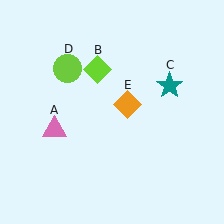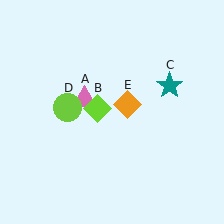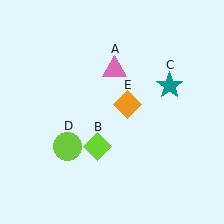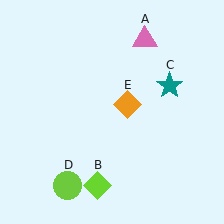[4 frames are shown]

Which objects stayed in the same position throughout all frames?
Teal star (object C) and orange diamond (object E) remained stationary.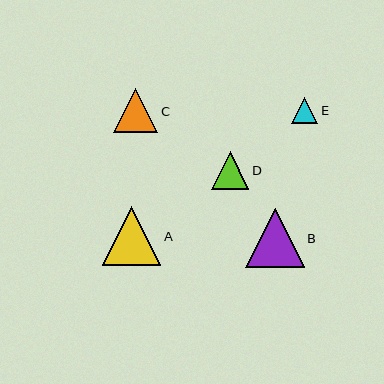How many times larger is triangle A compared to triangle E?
Triangle A is approximately 2.2 times the size of triangle E.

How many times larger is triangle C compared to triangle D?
Triangle C is approximately 1.2 times the size of triangle D.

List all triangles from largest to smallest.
From largest to smallest: B, A, C, D, E.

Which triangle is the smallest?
Triangle E is the smallest with a size of approximately 26 pixels.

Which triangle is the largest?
Triangle B is the largest with a size of approximately 59 pixels.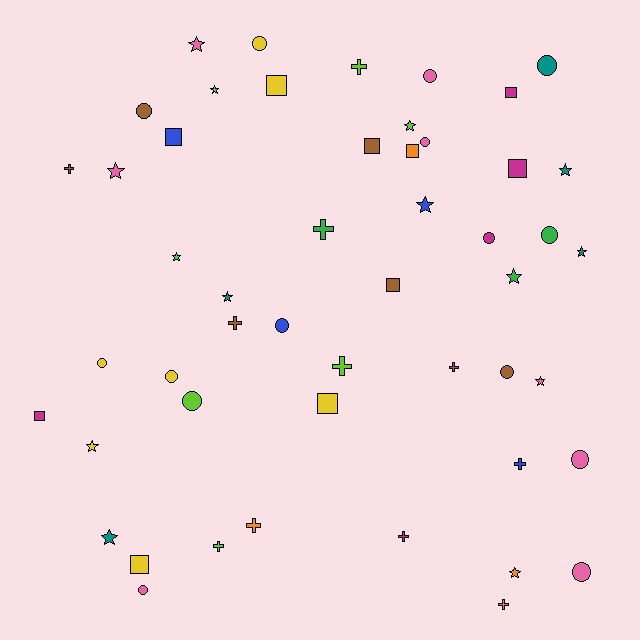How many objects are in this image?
There are 50 objects.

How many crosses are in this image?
There are 11 crosses.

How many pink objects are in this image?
There are 9 pink objects.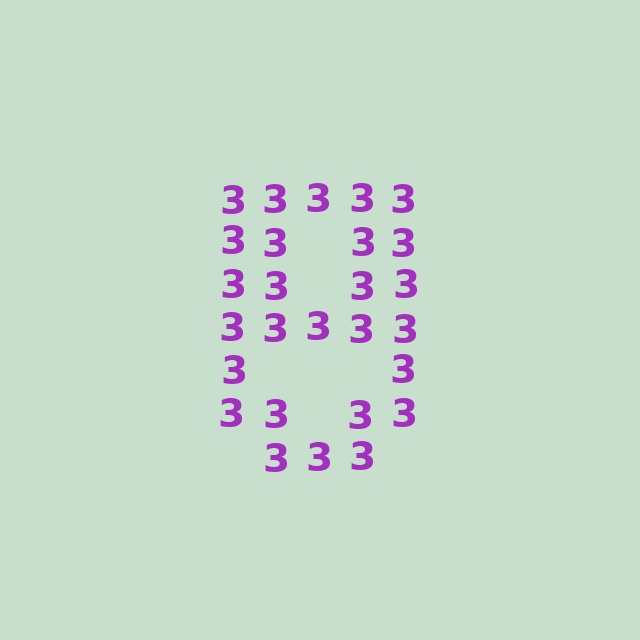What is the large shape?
The large shape is the digit 8.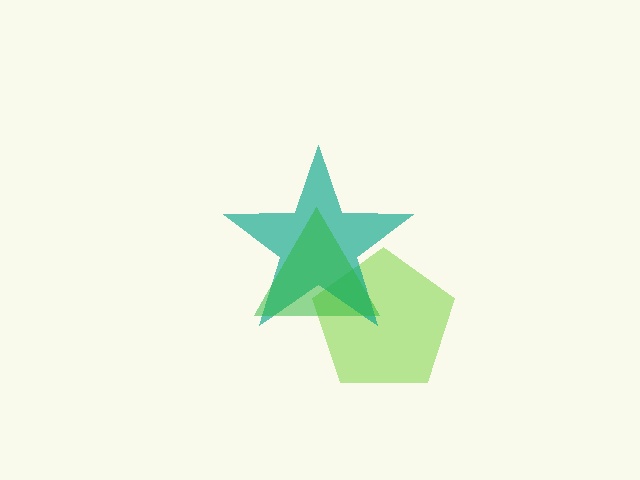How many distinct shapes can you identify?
There are 3 distinct shapes: a lime pentagon, a teal star, a green triangle.